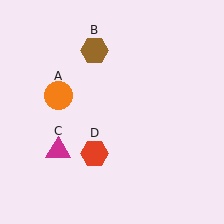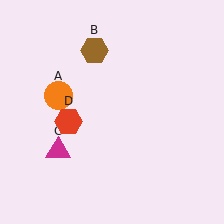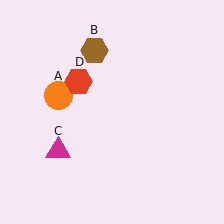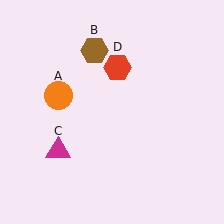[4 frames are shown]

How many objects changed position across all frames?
1 object changed position: red hexagon (object D).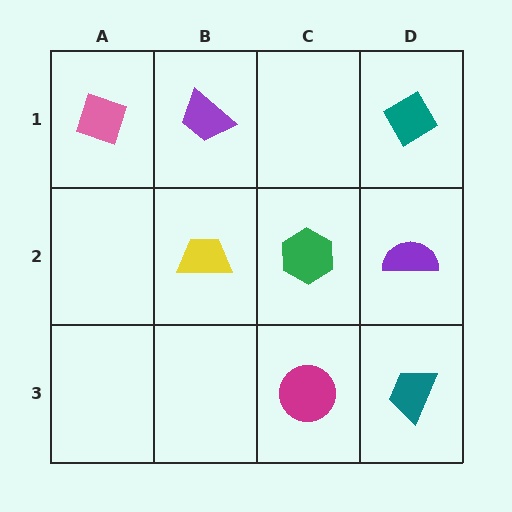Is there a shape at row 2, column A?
No, that cell is empty.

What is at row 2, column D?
A purple semicircle.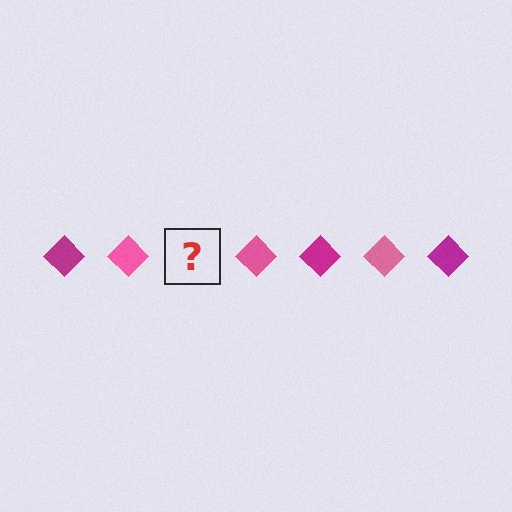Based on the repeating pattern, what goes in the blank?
The blank should be a magenta diamond.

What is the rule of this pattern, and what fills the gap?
The rule is that the pattern cycles through magenta, pink diamonds. The gap should be filled with a magenta diamond.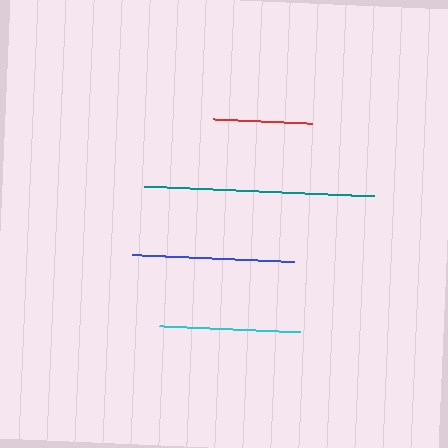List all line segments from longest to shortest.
From longest to shortest: teal, blue, cyan, red.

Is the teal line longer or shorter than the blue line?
The teal line is longer than the blue line.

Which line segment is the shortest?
The red line is the shortest at approximately 100 pixels.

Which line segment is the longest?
The teal line is the longest at approximately 232 pixels.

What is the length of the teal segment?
The teal segment is approximately 232 pixels long.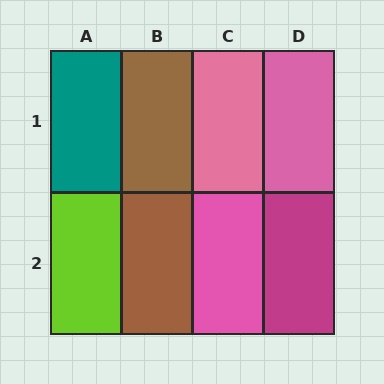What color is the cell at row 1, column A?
Teal.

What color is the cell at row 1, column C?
Pink.